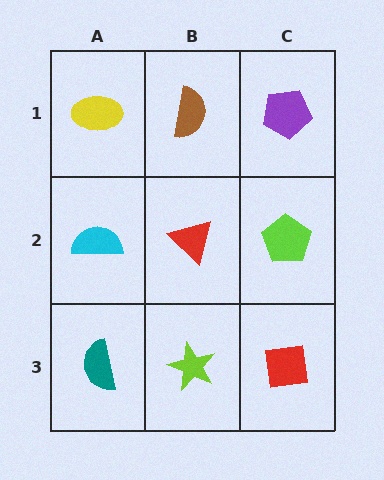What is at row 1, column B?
A brown semicircle.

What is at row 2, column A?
A cyan semicircle.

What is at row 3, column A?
A teal semicircle.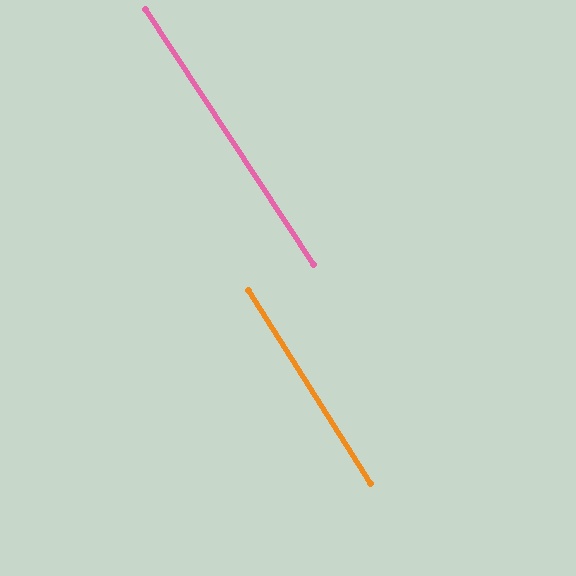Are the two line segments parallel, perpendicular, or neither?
Parallel — their directions differ by only 0.8°.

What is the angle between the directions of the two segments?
Approximately 1 degree.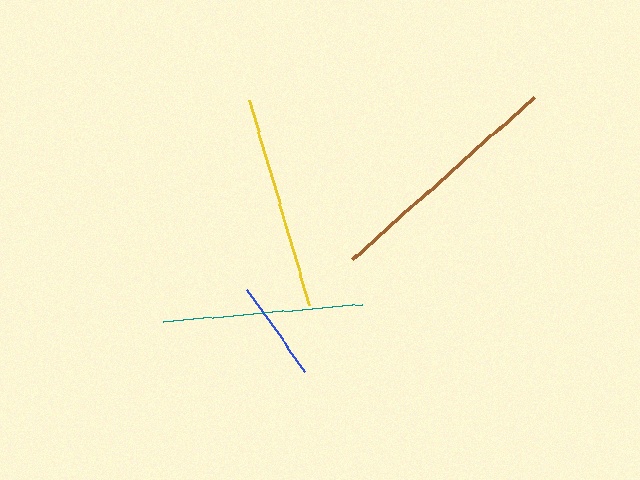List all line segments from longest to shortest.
From longest to shortest: brown, yellow, teal, blue.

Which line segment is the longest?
The brown line is the longest at approximately 244 pixels.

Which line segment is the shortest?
The blue line is the shortest at approximately 100 pixels.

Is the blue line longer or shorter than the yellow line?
The yellow line is longer than the blue line.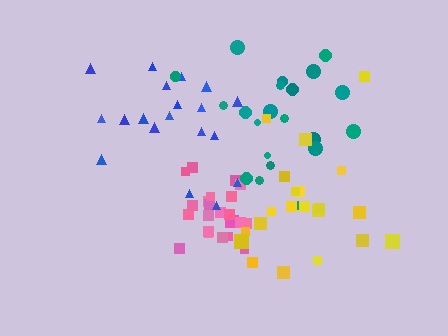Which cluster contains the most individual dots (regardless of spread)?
Pink (23).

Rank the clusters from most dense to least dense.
pink, teal, yellow, blue.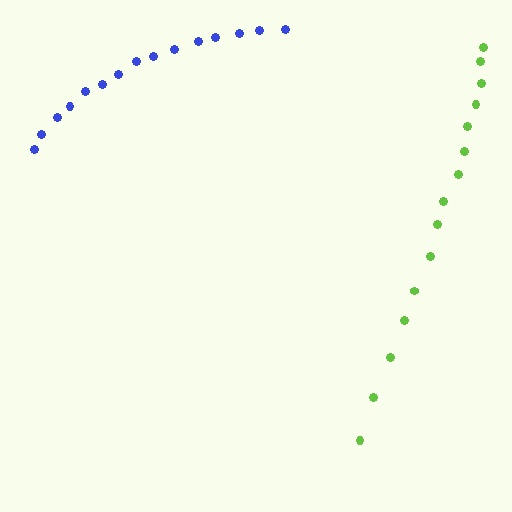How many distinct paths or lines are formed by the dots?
There are 2 distinct paths.